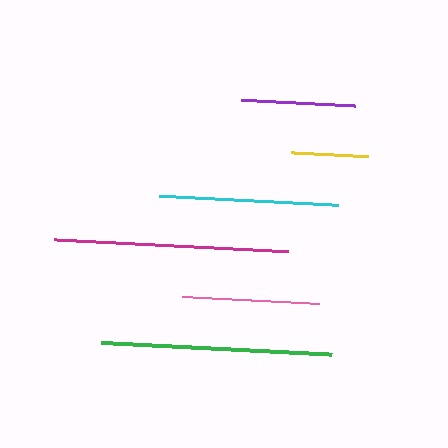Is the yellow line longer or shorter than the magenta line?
The magenta line is longer than the yellow line.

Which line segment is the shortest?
The yellow line is the shortest at approximately 77 pixels.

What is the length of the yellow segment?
The yellow segment is approximately 77 pixels long.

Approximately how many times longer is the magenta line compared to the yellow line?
The magenta line is approximately 3.0 times the length of the yellow line.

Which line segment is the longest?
The magenta line is the longest at approximately 234 pixels.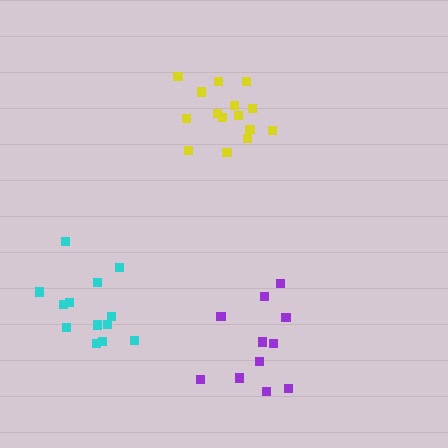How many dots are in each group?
Group 1: 13 dots, Group 2: 11 dots, Group 3: 15 dots (39 total).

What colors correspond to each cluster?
The clusters are colored: cyan, purple, yellow.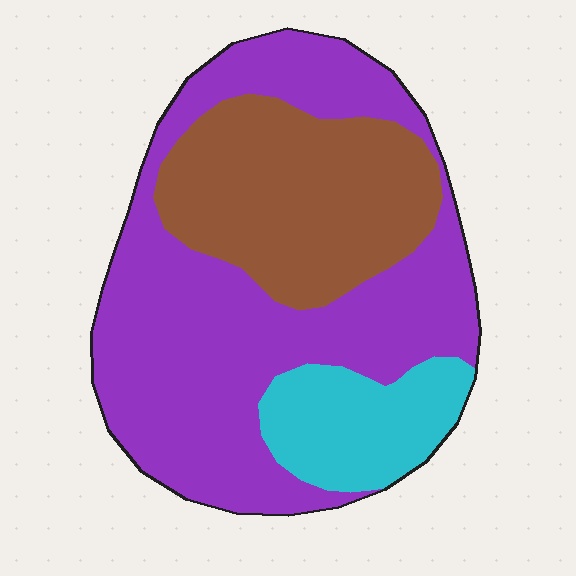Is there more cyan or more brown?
Brown.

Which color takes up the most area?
Purple, at roughly 55%.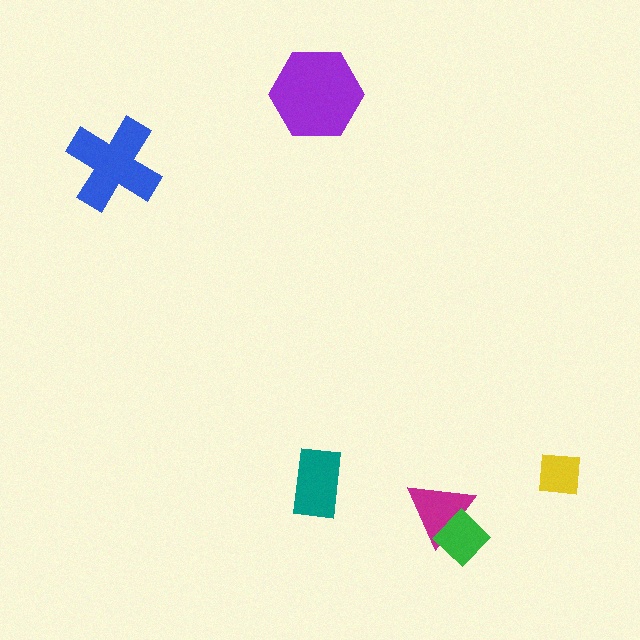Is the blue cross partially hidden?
No, no other shape covers it.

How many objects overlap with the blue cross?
0 objects overlap with the blue cross.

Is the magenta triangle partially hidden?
Yes, it is partially covered by another shape.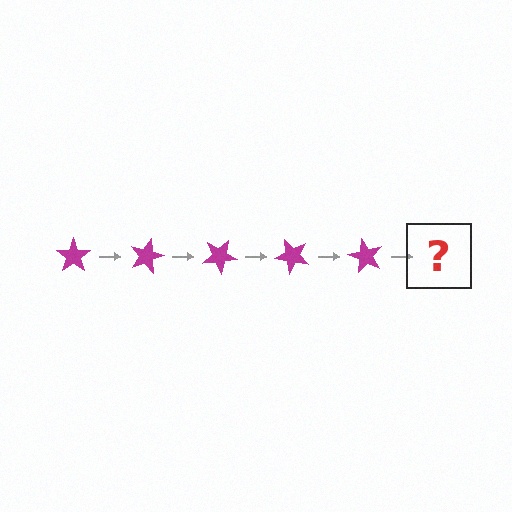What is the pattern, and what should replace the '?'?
The pattern is that the star rotates 15 degrees each step. The '?' should be a magenta star rotated 75 degrees.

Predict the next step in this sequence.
The next step is a magenta star rotated 75 degrees.